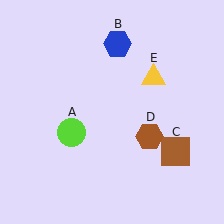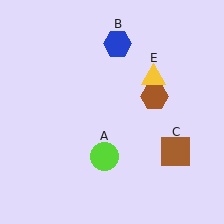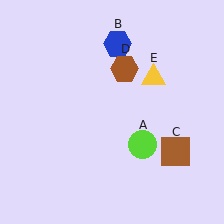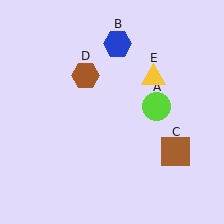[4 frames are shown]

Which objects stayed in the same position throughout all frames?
Blue hexagon (object B) and brown square (object C) and yellow triangle (object E) remained stationary.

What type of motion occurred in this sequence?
The lime circle (object A), brown hexagon (object D) rotated counterclockwise around the center of the scene.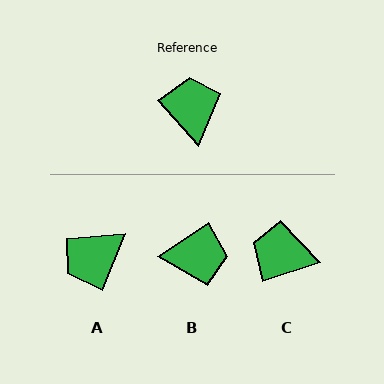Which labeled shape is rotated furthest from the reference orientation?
A, about 117 degrees away.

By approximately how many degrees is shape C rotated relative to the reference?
Approximately 66 degrees counter-clockwise.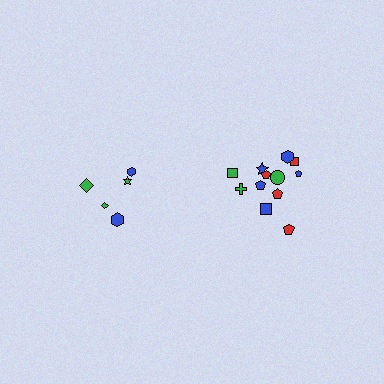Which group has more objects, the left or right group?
The right group.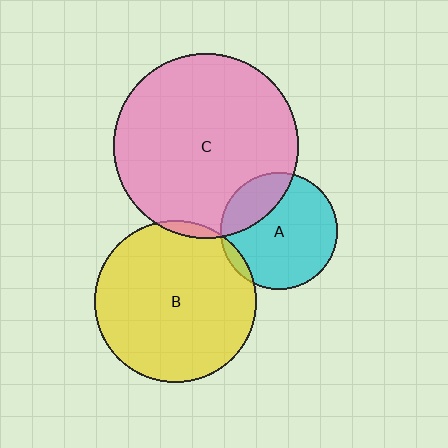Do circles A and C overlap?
Yes.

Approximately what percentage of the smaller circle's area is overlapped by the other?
Approximately 25%.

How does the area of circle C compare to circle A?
Approximately 2.5 times.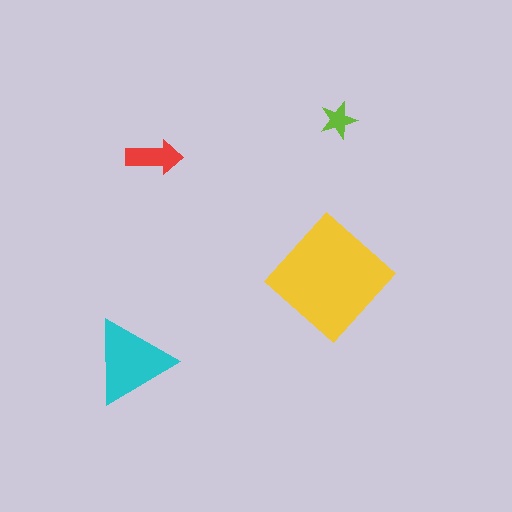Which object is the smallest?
The lime star.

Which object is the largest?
The yellow diamond.